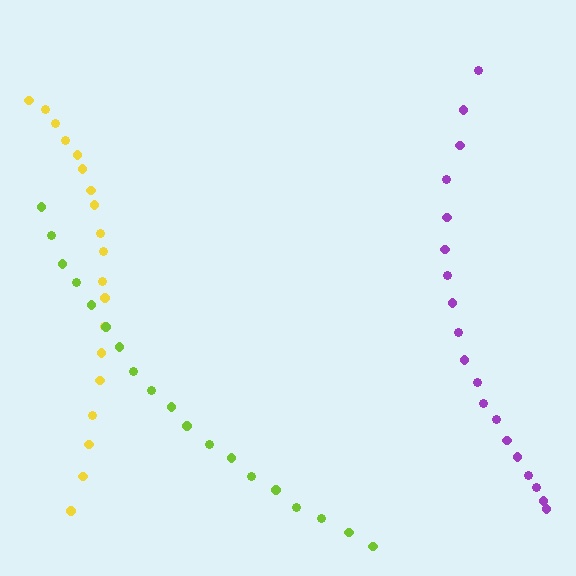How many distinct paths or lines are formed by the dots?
There are 3 distinct paths.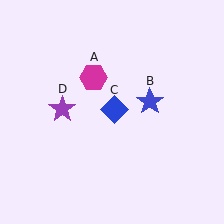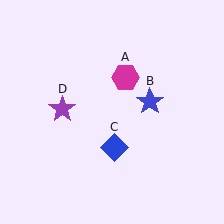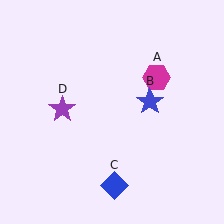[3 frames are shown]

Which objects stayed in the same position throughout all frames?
Blue star (object B) and purple star (object D) remained stationary.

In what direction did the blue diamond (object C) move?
The blue diamond (object C) moved down.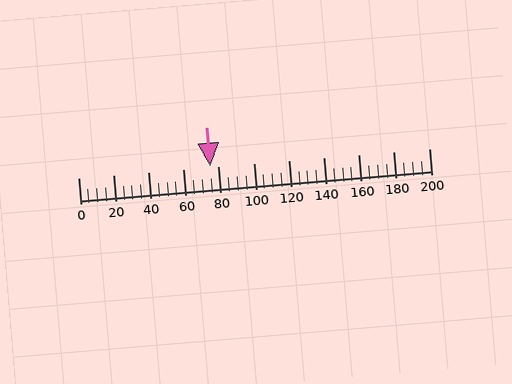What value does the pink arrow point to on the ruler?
The pink arrow points to approximately 75.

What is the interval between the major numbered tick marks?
The major tick marks are spaced 20 units apart.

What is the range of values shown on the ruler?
The ruler shows values from 0 to 200.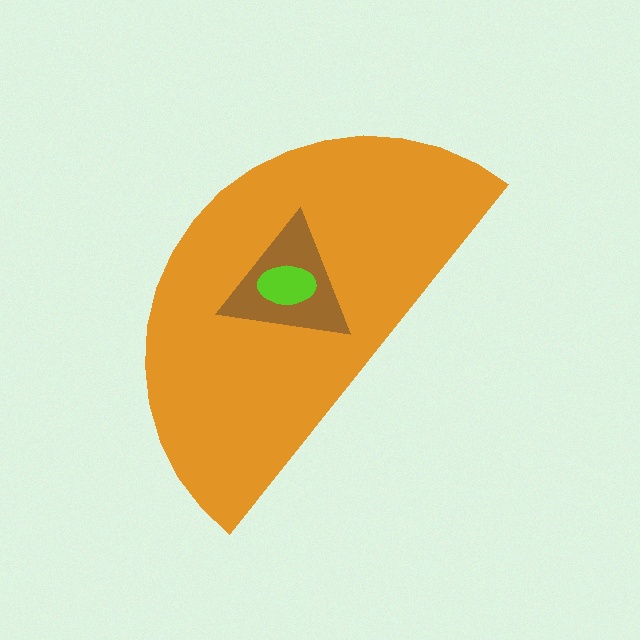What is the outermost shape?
The orange semicircle.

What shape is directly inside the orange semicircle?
The brown triangle.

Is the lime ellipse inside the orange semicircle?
Yes.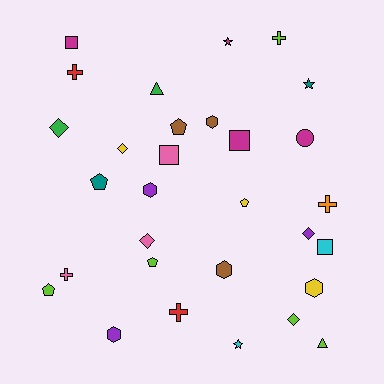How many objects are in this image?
There are 30 objects.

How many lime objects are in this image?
There are 5 lime objects.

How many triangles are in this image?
There are 2 triangles.